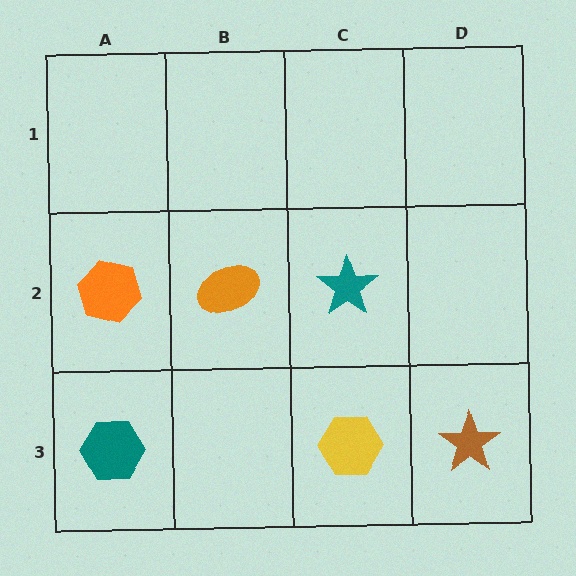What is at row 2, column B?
An orange ellipse.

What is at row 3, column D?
A brown star.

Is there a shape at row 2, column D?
No, that cell is empty.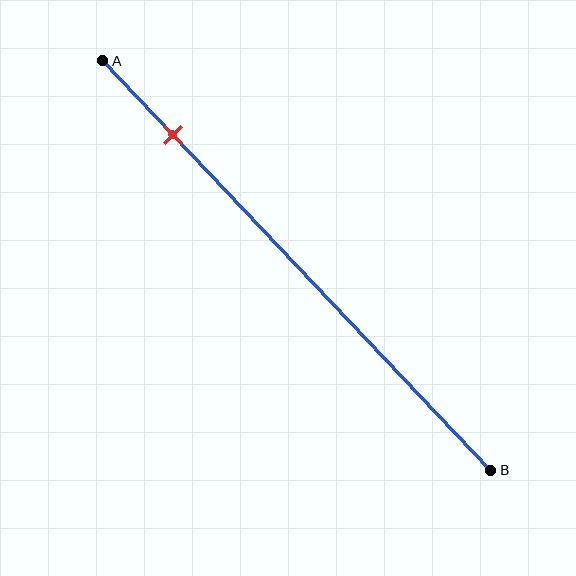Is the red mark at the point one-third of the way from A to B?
No, the mark is at about 20% from A, not at the 33% one-third point.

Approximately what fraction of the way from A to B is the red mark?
The red mark is approximately 20% of the way from A to B.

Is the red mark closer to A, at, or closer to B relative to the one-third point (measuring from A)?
The red mark is closer to point A than the one-third point of segment AB.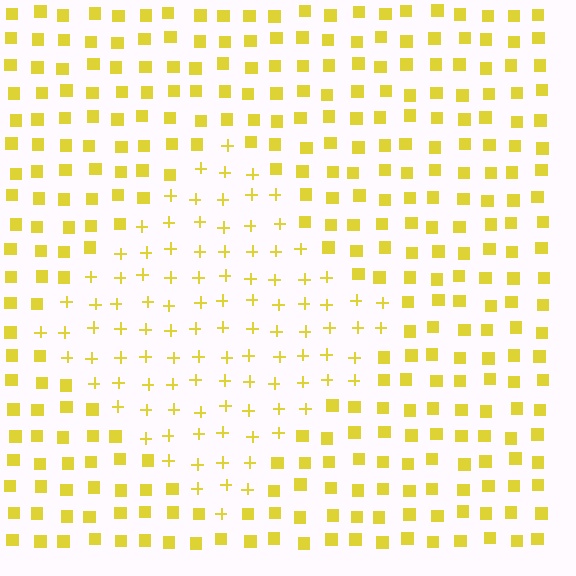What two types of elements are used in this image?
The image uses plus signs inside the diamond region and squares outside it.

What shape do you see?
I see a diamond.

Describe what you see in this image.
The image is filled with small yellow elements arranged in a uniform grid. A diamond-shaped region contains plus signs, while the surrounding area contains squares. The boundary is defined purely by the change in element shape.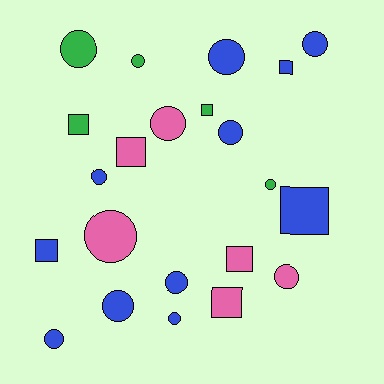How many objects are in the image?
There are 22 objects.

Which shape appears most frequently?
Circle, with 14 objects.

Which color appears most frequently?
Blue, with 11 objects.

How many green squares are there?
There are 2 green squares.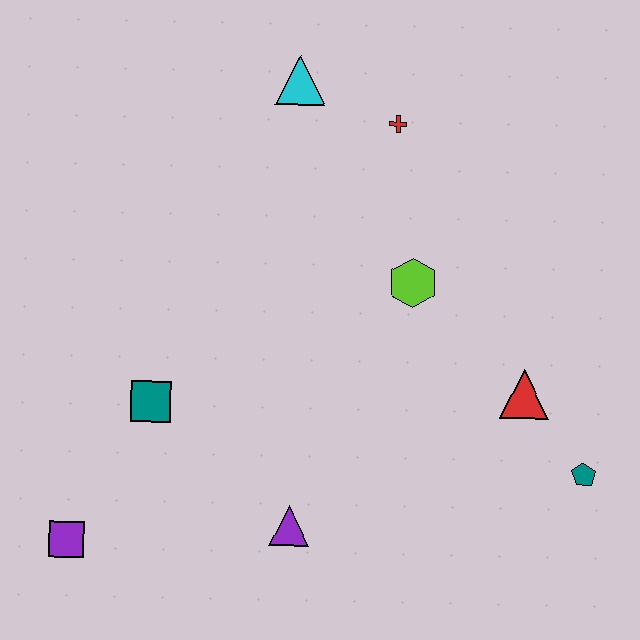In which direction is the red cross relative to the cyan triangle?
The red cross is to the right of the cyan triangle.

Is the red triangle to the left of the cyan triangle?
No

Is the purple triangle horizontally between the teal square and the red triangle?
Yes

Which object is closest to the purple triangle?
The teal square is closest to the purple triangle.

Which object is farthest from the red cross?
The purple square is farthest from the red cross.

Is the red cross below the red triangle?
No